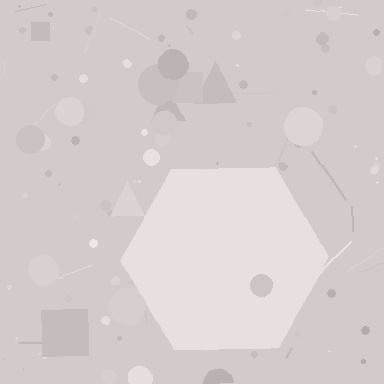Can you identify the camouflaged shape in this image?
The camouflaged shape is a hexagon.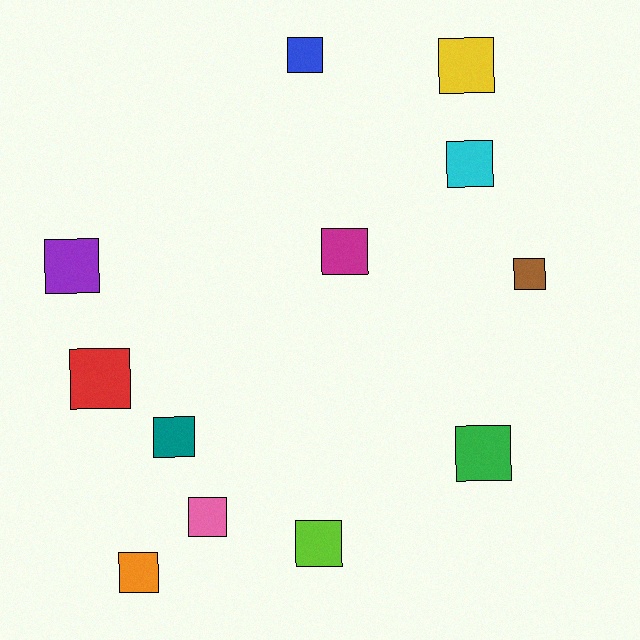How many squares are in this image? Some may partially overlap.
There are 12 squares.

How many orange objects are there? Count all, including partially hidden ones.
There is 1 orange object.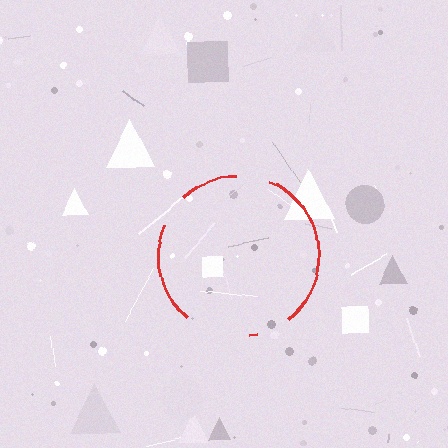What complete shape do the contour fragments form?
The contour fragments form a circle.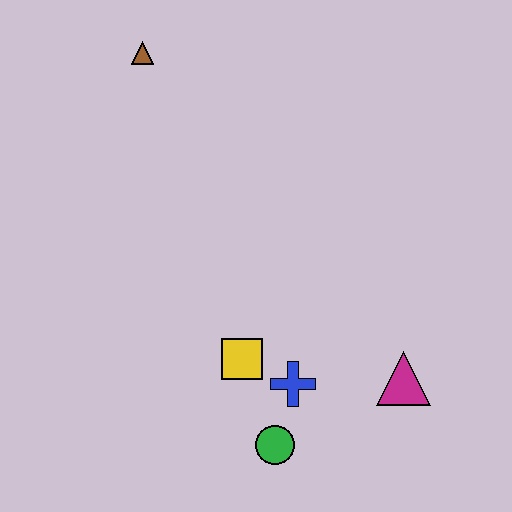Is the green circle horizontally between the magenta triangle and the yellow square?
Yes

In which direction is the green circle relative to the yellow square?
The green circle is below the yellow square.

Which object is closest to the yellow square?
The blue cross is closest to the yellow square.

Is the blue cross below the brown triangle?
Yes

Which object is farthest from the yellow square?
The brown triangle is farthest from the yellow square.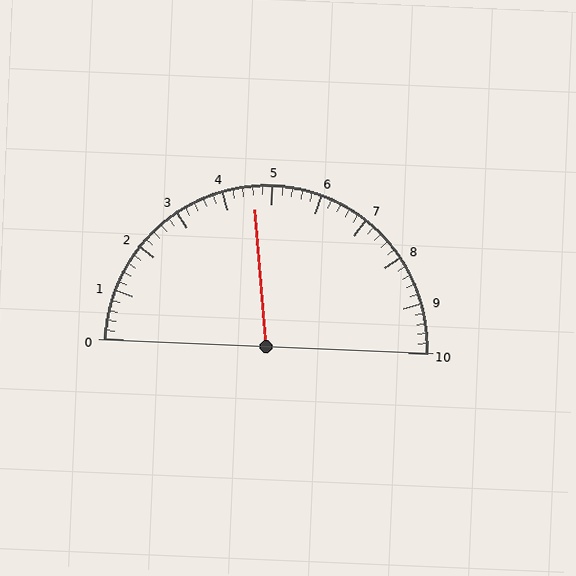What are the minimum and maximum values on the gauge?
The gauge ranges from 0 to 10.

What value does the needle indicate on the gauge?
The needle indicates approximately 4.6.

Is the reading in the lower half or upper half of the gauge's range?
The reading is in the lower half of the range (0 to 10).